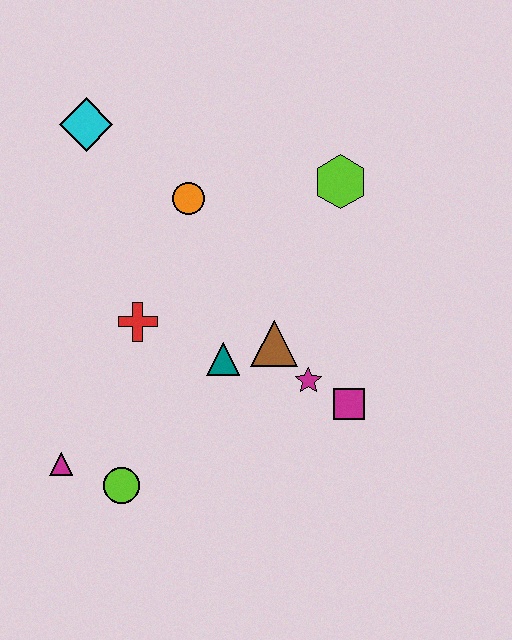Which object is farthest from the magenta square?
The cyan diamond is farthest from the magenta square.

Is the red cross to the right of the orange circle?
No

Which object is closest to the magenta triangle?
The lime circle is closest to the magenta triangle.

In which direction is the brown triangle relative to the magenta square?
The brown triangle is to the left of the magenta square.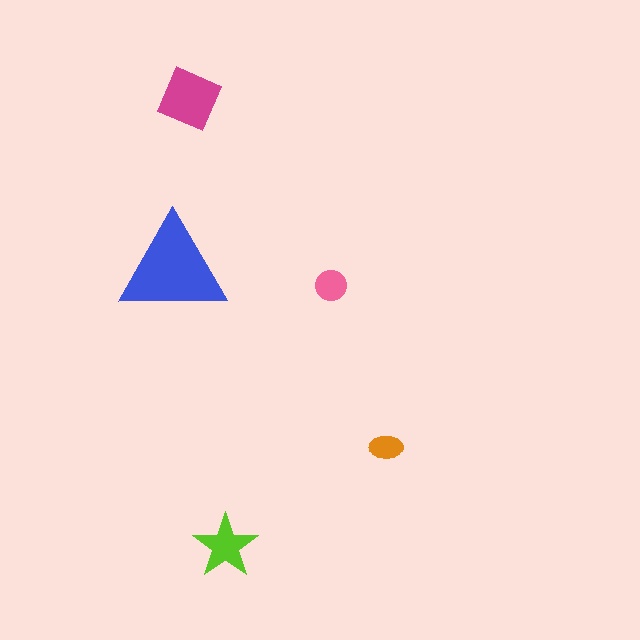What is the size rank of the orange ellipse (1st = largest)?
5th.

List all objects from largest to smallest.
The blue triangle, the magenta square, the lime star, the pink circle, the orange ellipse.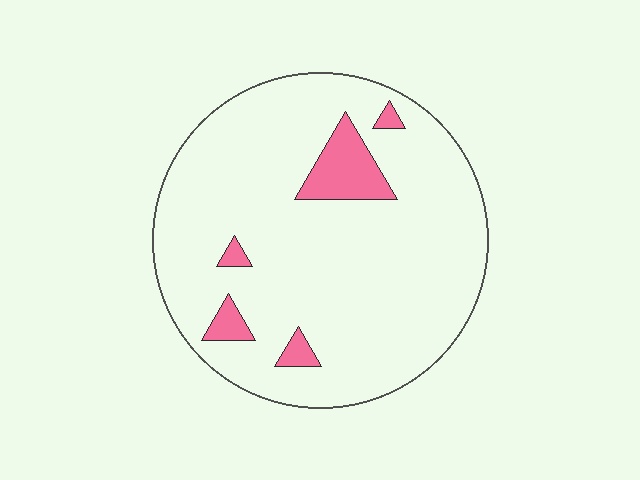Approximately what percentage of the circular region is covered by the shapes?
Approximately 10%.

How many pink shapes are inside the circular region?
5.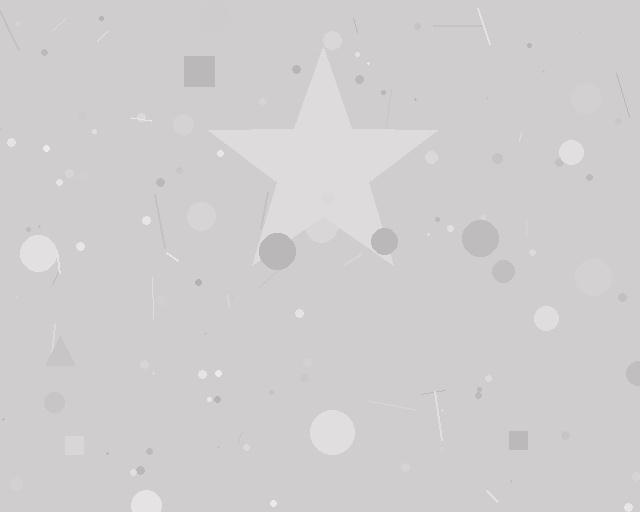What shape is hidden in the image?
A star is hidden in the image.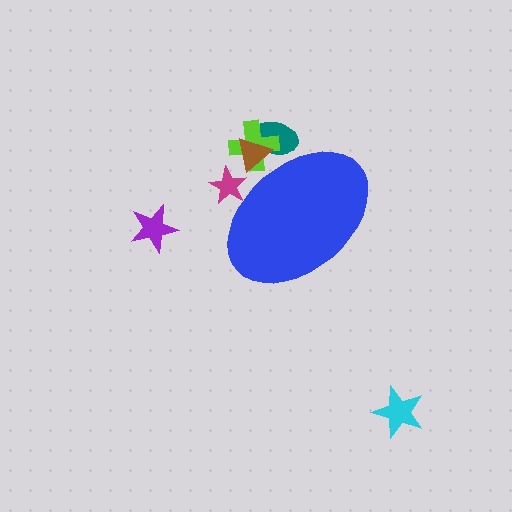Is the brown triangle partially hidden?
Yes, the brown triangle is partially hidden behind the blue ellipse.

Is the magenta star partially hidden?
Yes, the magenta star is partially hidden behind the blue ellipse.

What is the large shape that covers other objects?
A blue ellipse.